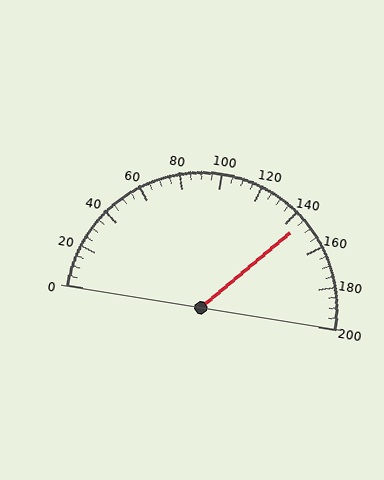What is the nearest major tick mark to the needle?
The nearest major tick mark is 140.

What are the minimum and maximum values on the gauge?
The gauge ranges from 0 to 200.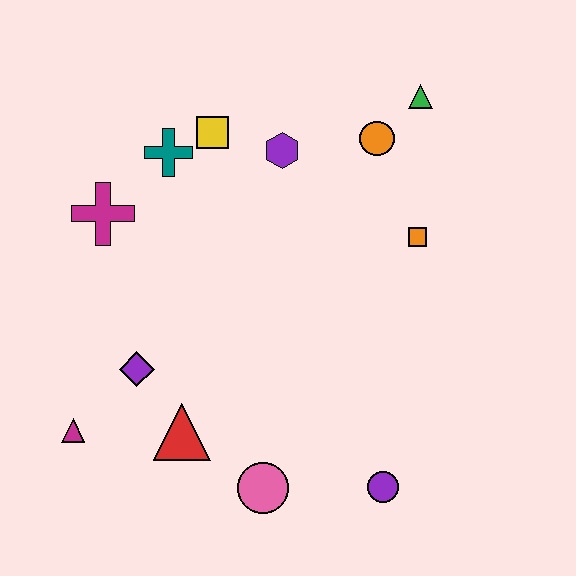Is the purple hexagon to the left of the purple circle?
Yes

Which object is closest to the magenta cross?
The teal cross is closest to the magenta cross.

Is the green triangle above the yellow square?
Yes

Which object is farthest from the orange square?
The magenta triangle is farthest from the orange square.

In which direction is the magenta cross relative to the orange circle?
The magenta cross is to the left of the orange circle.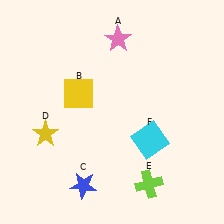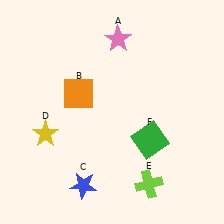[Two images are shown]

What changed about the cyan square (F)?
In Image 1, F is cyan. In Image 2, it changed to green.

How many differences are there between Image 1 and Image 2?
There are 2 differences between the two images.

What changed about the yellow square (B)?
In Image 1, B is yellow. In Image 2, it changed to orange.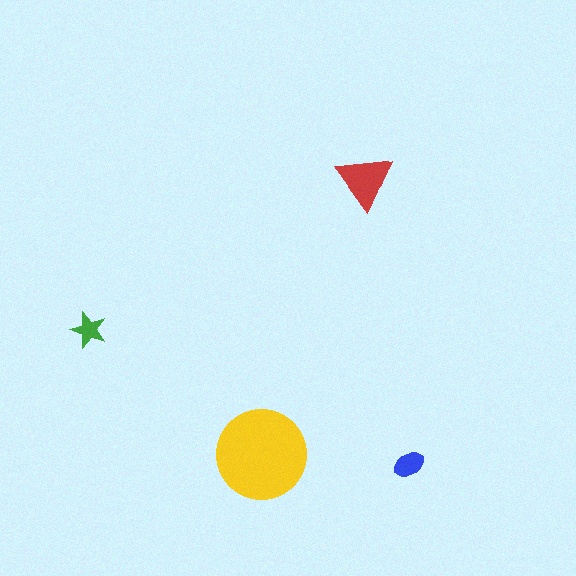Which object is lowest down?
The blue ellipse is bottommost.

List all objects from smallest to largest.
The green star, the blue ellipse, the red triangle, the yellow circle.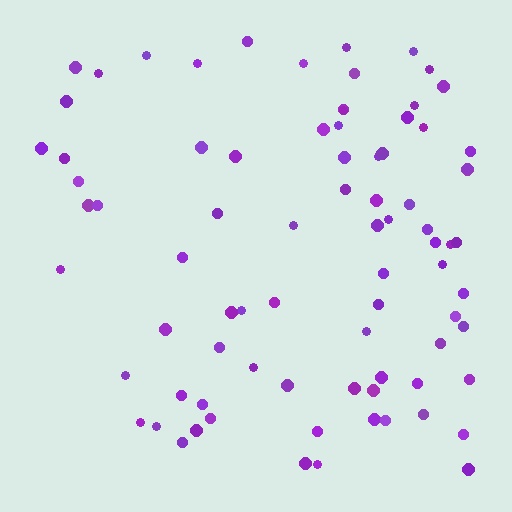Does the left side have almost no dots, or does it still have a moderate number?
Still a moderate number, just noticeably fewer than the right.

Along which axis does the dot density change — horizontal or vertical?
Horizontal.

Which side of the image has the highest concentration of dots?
The right.